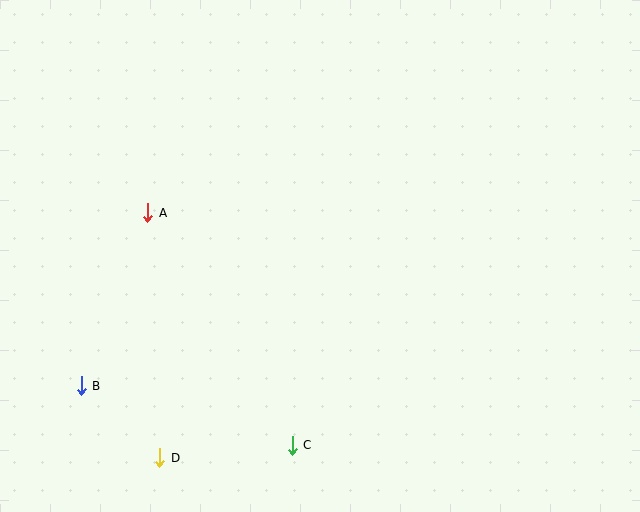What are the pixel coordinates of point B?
Point B is at (81, 386).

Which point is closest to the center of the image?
Point A at (148, 213) is closest to the center.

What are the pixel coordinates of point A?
Point A is at (148, 213).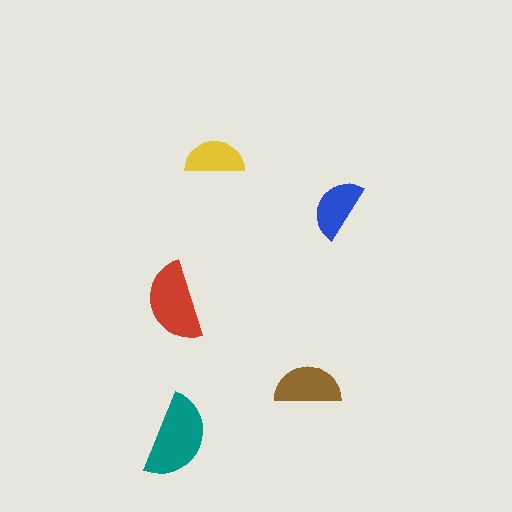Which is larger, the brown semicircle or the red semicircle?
The red one.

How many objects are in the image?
There are 5 objects in the image.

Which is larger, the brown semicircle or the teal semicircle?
The teal one.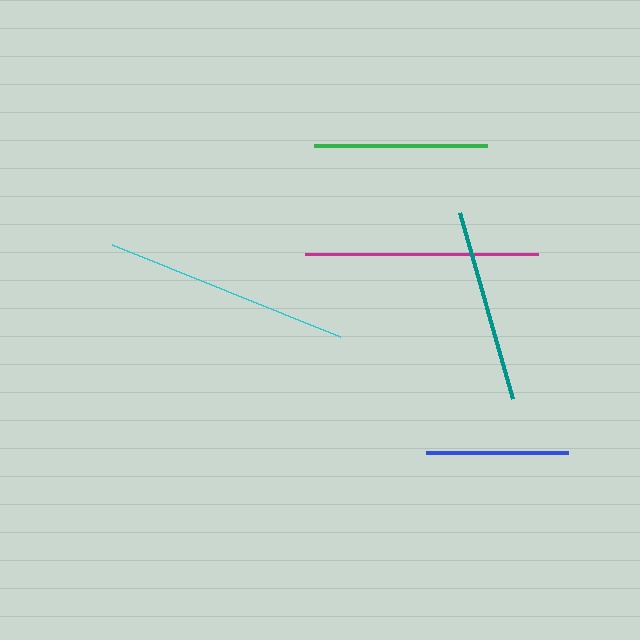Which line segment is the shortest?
The blue line is the shortest at approximately 142 pixels.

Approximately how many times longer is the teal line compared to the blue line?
The teal line is approximately 1.4 times the length of the blue line.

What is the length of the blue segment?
The blue segment is approximately 142 pixels long.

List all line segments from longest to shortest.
From longest to shortest: cyan, magenta, teal, green, blue.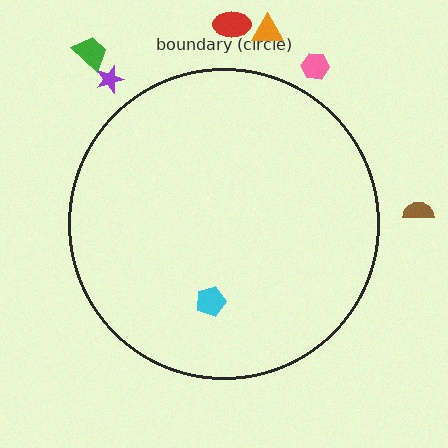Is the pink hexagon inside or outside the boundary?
Outside.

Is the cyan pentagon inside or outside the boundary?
Inside.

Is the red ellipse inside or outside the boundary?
Outside.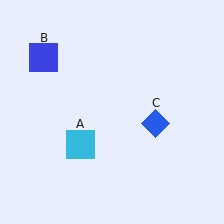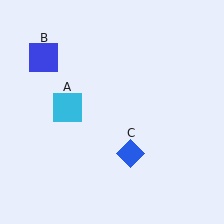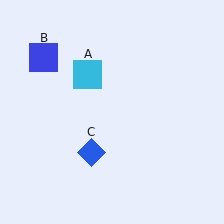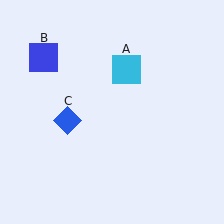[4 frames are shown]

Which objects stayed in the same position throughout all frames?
Blue square (object B) remained stationary.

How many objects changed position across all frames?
2 objects changed position: cyan square (object A), blue diamond (object C).